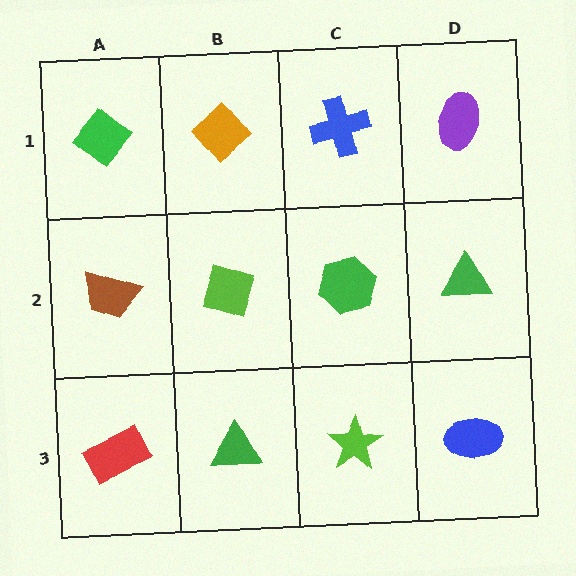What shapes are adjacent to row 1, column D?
A green triangle (row 2, column D), a blue cross (row 1, column C).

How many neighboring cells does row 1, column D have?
2.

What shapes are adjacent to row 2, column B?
An orange diamond (row 1, column B), a green triangle (row 3, column B), a brown trapezoid (row 2, column A), a green hexagon (row 2, column C).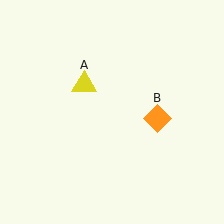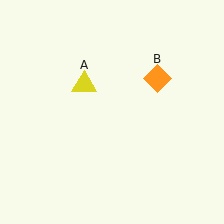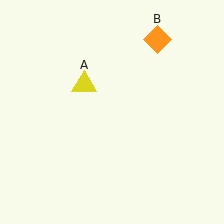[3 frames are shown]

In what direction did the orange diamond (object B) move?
The orange diamond (object B) moved up.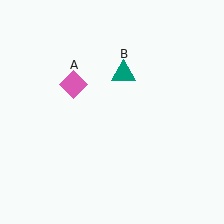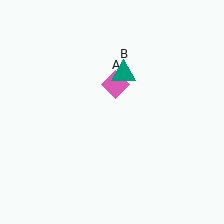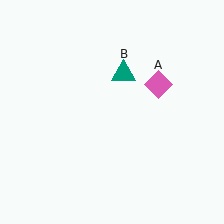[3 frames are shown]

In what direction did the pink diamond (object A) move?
The pink diamond (object A) moved right.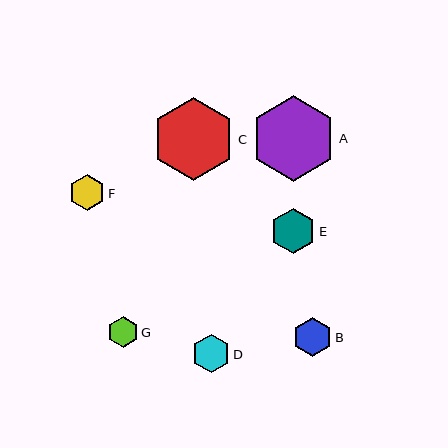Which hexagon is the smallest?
Hexagon G is the smallest with a size of approximately 31 pixels.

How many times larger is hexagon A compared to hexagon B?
Hexagon A is approximately 2.2 times the size of hexagon B.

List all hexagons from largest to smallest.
From largest to smallest: A, C, E, B, D, F, G.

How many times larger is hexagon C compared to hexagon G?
Hexagon C is approximately 2.7 times the size of hexagon G.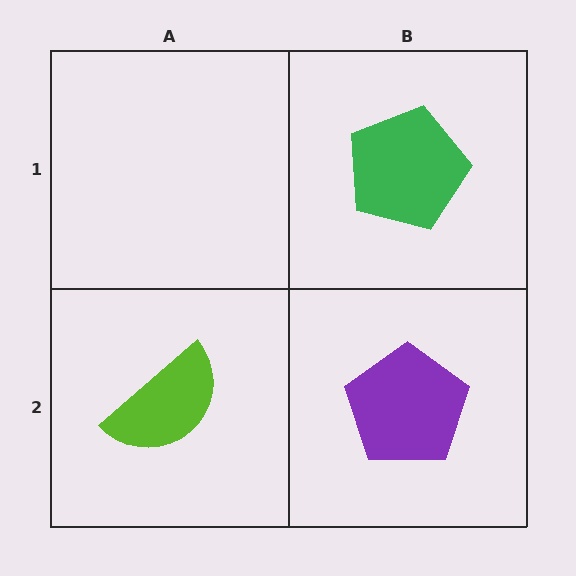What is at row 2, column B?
A purple pentagon.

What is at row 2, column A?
A lime semicircle.